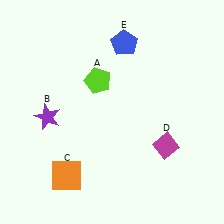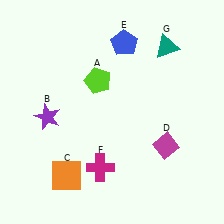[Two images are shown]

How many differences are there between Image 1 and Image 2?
There are 2 differences between the two images.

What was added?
A magenta cross (F), a teal triangle (G) were added in Image 2.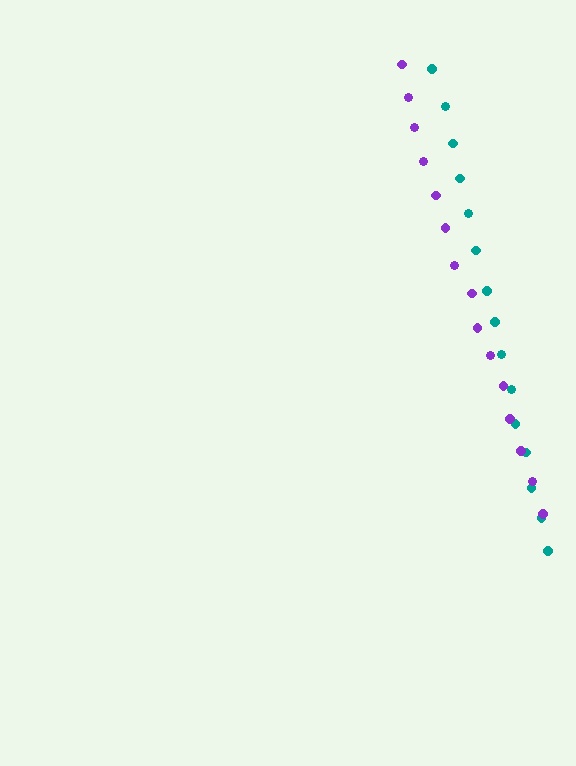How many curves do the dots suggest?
There are 2 distinct paths.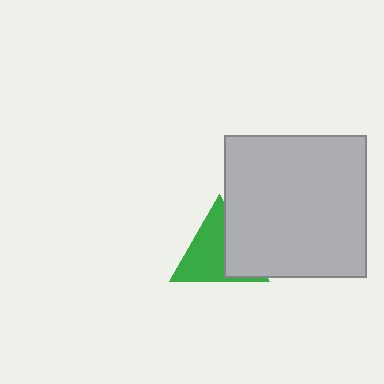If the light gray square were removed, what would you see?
You would see the complete green triangle.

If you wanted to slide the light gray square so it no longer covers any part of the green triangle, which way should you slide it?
Slide it right — that is the most direct way to separate the two shapes.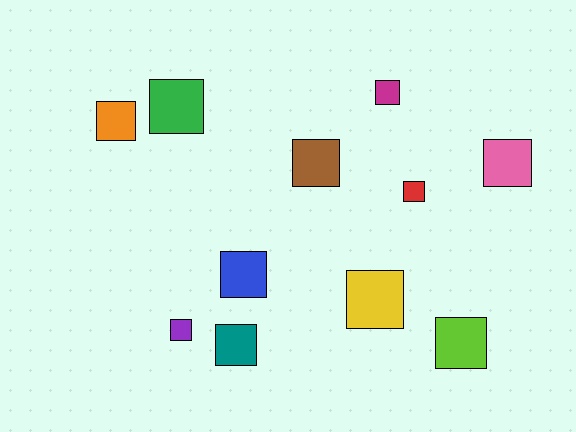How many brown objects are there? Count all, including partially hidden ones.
There is 1 brown object.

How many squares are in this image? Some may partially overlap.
There are 11 squares.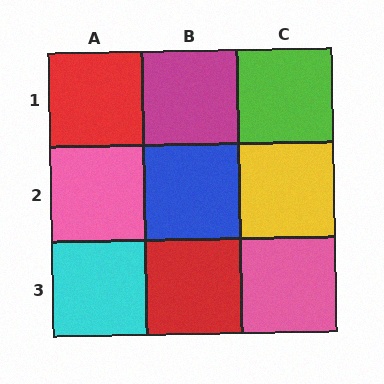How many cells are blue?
1 cell is blue.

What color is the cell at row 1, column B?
Magenta.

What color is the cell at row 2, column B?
Blue.